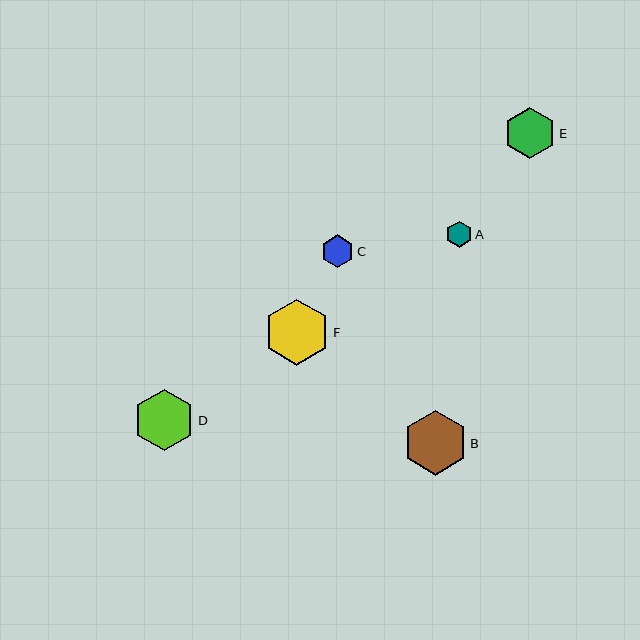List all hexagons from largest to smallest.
From largest to smallest: F, B, D, E, C, A.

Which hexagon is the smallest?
Hexagon A is the smallest with a size of approximately 26 pixels.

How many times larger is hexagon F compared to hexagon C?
Hexagon F is approximately 2.0 times the size of hexagon C.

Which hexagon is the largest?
Hexagon F is the largest with a size of approximately 66 pixels.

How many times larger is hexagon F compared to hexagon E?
Hexagon F is approximately 1.3 times the size of hexagon E.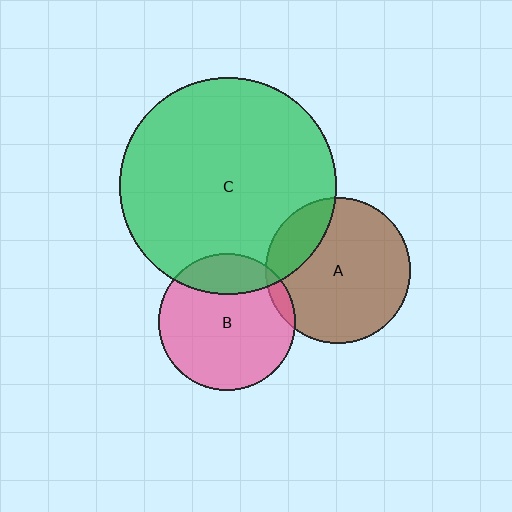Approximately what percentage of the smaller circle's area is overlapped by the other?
Approximately 20%.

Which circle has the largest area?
Circle C (green).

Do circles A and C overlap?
Yes.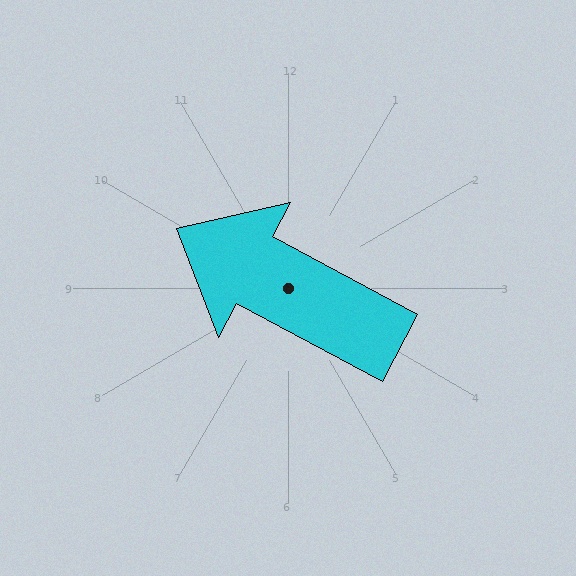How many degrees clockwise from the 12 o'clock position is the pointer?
Approximately 298 degrees.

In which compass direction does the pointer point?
Northwest.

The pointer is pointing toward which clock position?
Roughly 10 o'clock.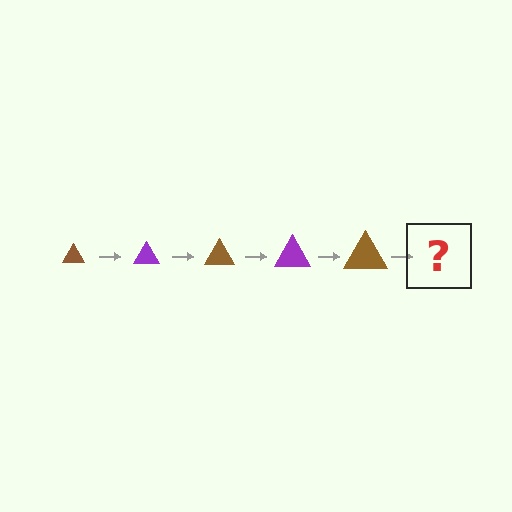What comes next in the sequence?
The next element should be a purple triangle, larger than the previous one.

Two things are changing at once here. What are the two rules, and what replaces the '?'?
The two rules are that the triangle grows larger each step and the color cycles through brown and purple. The '?' should be a purple triangle, larger than the previous one.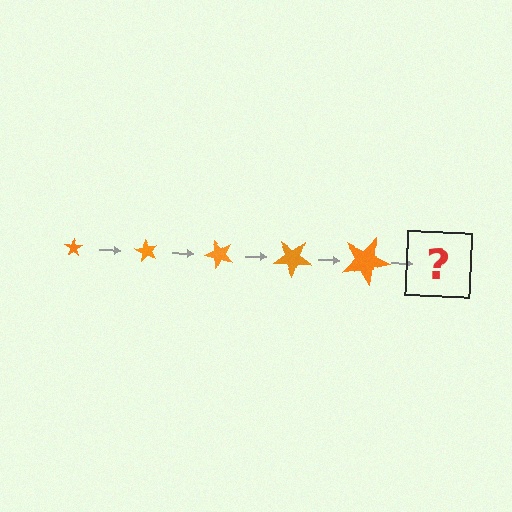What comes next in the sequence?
The next element should be a star, larger than the previous one and rotated 300 degrees from the start.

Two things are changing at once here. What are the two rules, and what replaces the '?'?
The two rules are that the star grows larger each step and it rotates 60 degrees each step. The '?' should be a star, larger than the previous one and rotated 300 degrees from the start.